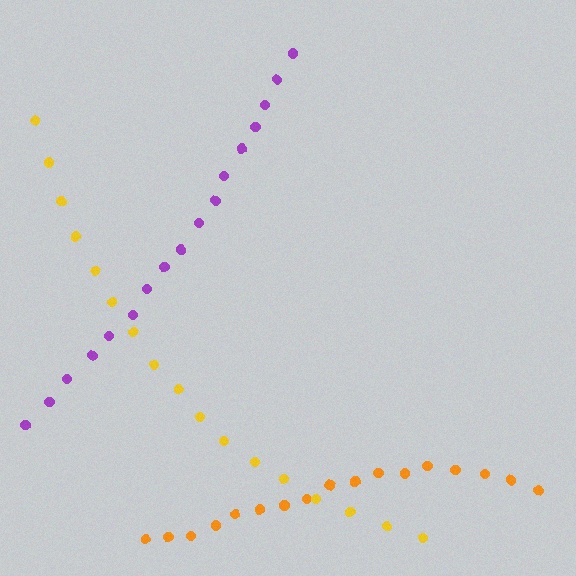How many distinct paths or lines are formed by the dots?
There are 3 distinct paths.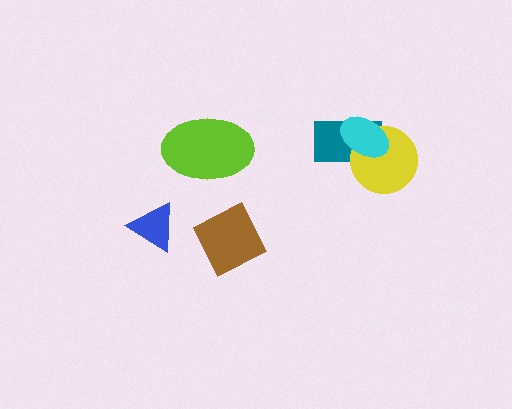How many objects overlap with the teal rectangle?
2 objects overlap with the teal rectangle.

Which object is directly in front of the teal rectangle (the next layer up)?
The yellow circle is directly in front of the teal rectangle.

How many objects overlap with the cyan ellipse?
2 objects overlap with the cyan ellipse.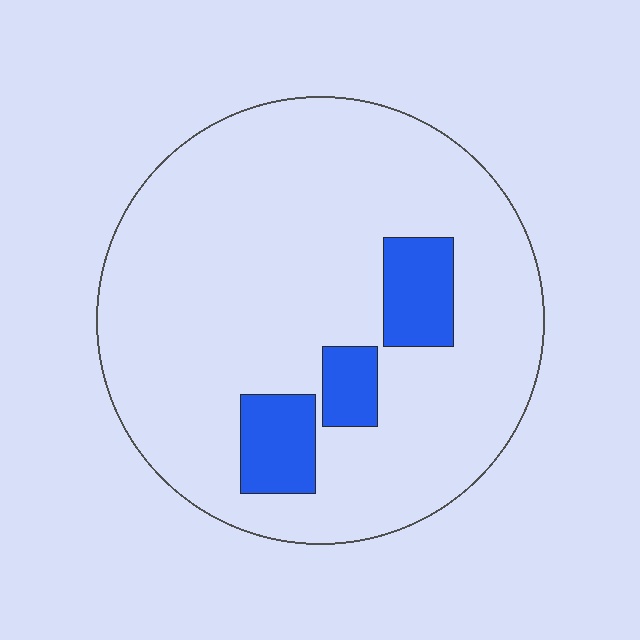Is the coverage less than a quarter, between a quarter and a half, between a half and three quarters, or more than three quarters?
Less than a quarter.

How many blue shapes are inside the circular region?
3.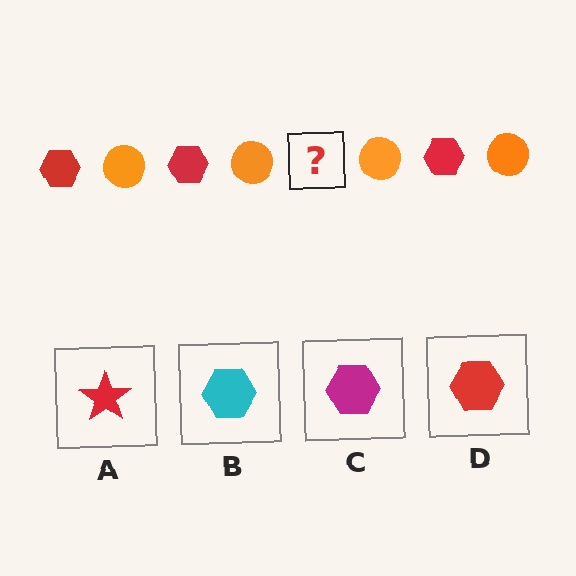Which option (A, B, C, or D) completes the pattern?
D.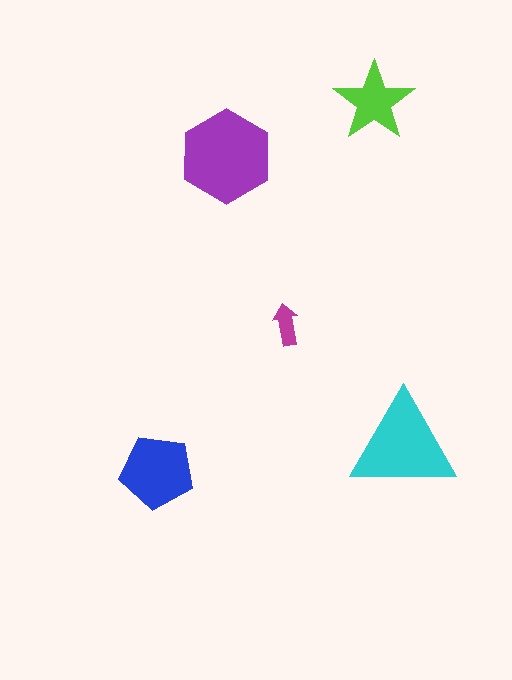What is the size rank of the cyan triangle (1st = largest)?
2nd.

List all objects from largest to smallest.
The purple hexagon, the cyan triangle, the blue pentagon, the lime star, the magenta arrow.